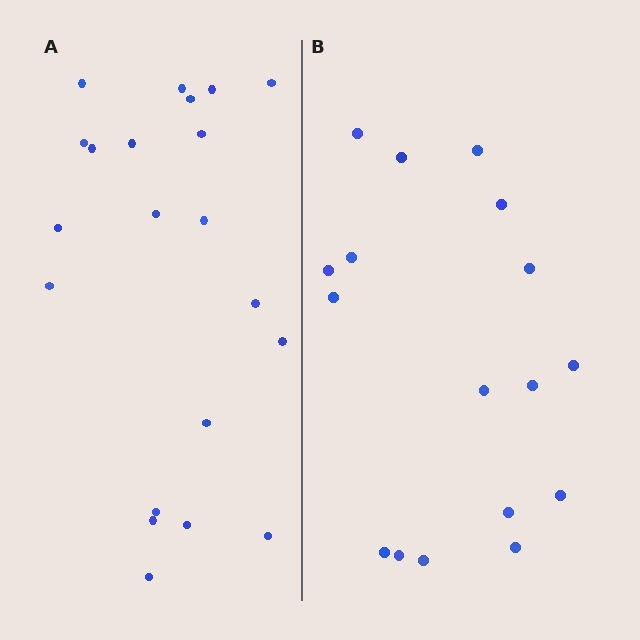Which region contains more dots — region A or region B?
Region A (the left region) has more dots.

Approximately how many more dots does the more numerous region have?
Region A has about 4 more dots than region B.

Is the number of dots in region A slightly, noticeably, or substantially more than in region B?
Region A has only slightly more — the two regions are fairly close. The ratio is roughly 1.2 to 1.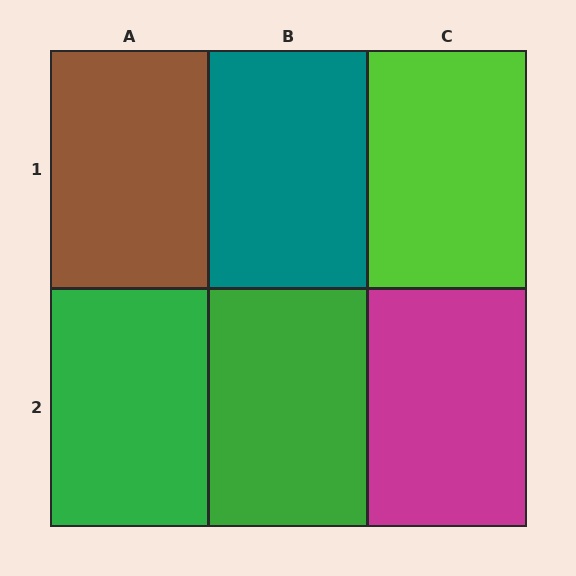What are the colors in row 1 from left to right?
Brown, teal, lime.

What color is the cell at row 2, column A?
Green.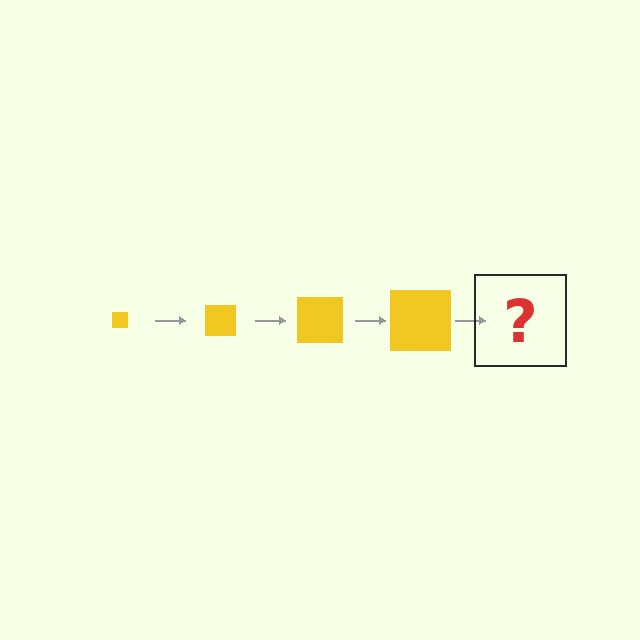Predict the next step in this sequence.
The next step is a yellow square, larger than the previous one.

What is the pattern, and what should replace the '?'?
The pattern is that the square gets progressively larger each step. The '?' should be a yellow square, larger than the previous one.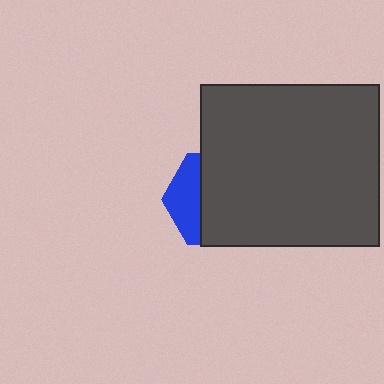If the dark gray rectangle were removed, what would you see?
You would see the complete blue hexagon.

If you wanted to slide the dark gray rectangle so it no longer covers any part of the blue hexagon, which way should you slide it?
Slide it right — that is the most direct way to separate the two shapes.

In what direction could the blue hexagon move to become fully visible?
The blue hexagon could move left. That would shift it out from behind the dark gray rectangle entirely.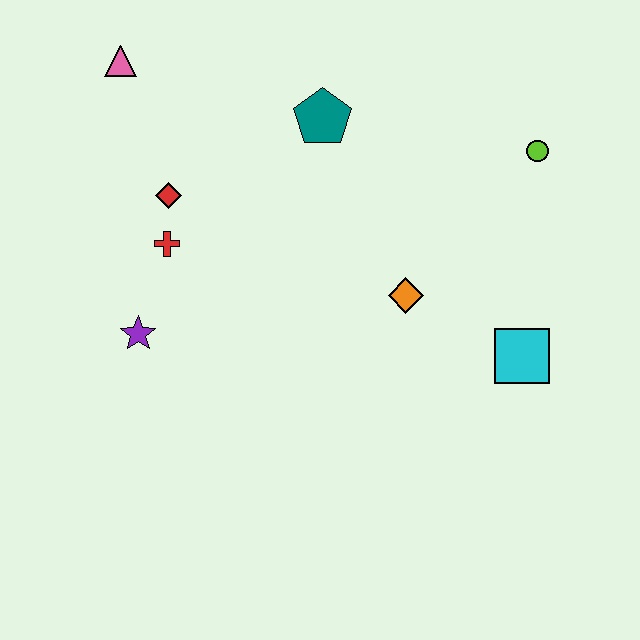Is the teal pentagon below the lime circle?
No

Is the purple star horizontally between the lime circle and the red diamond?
No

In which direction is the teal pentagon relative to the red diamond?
The teal pentagon is to the right of the red diamond.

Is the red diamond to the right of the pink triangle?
Yes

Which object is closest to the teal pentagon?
The red diamond is closest to the teal pentagon.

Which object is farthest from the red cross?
The lime circle is farthest from the red cross.